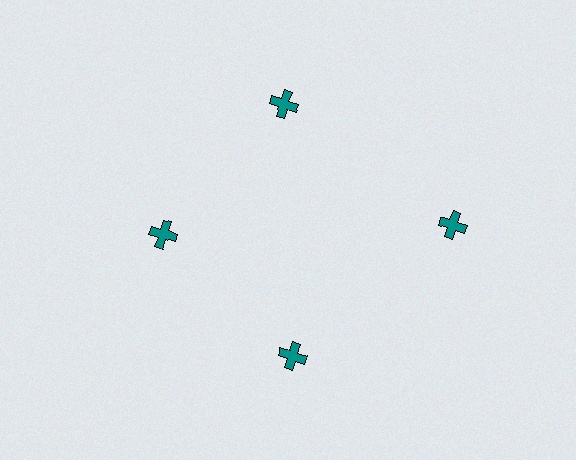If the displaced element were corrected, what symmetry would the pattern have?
It would have 4-fold rotational symmetry — the pattern would map onto itself every 90 degrees.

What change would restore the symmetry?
The symmetry would be restored by moving it inward, back onto the ring so that all 4 crosses sit at equal angles and equal distance from the center.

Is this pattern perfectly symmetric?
No. The 4 teal crosses are arranged in a ring, but one element near the 3 o'clock position is pushed outward from the center, breaking the 4-fold rotational symmetry.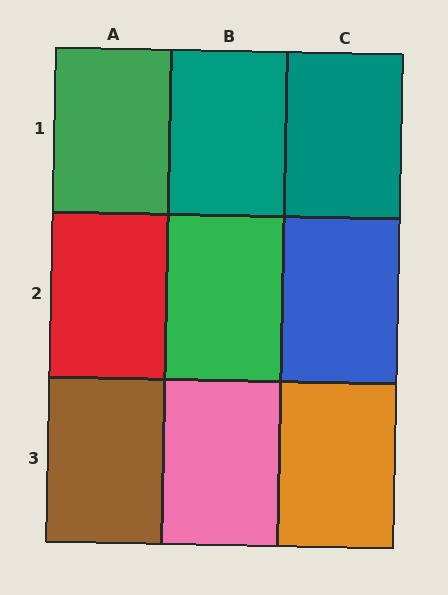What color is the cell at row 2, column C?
Blue.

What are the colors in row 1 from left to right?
Green, teal, teal.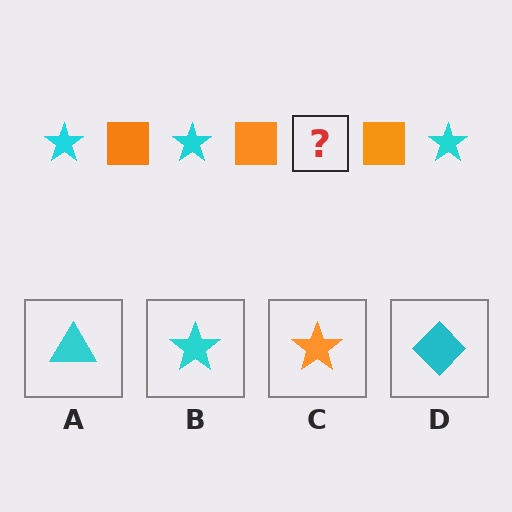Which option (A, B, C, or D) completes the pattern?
B.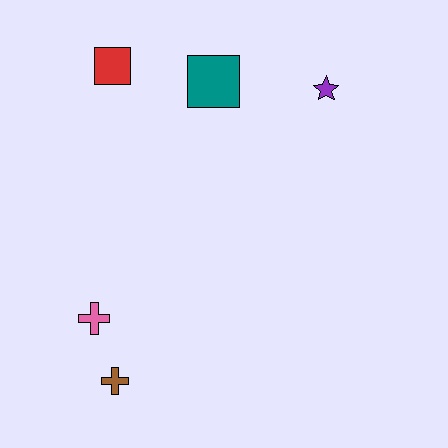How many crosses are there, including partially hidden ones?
There are 2 crosses.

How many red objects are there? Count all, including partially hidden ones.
There is 1 red object.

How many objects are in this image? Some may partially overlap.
There are 5 objects.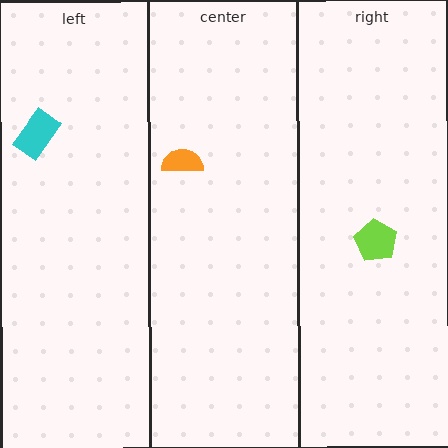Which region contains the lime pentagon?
The right region.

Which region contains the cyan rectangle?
The left region.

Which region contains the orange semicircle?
The center region.